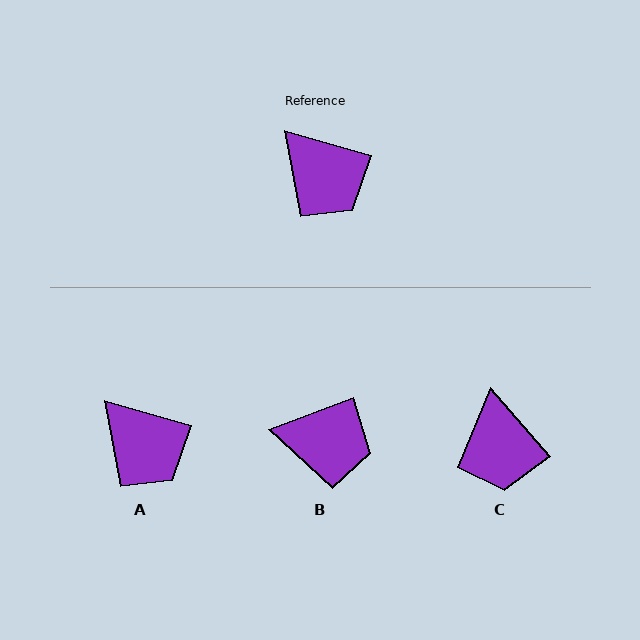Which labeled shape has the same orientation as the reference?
A.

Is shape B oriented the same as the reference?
No, it is off by about 36 degrees.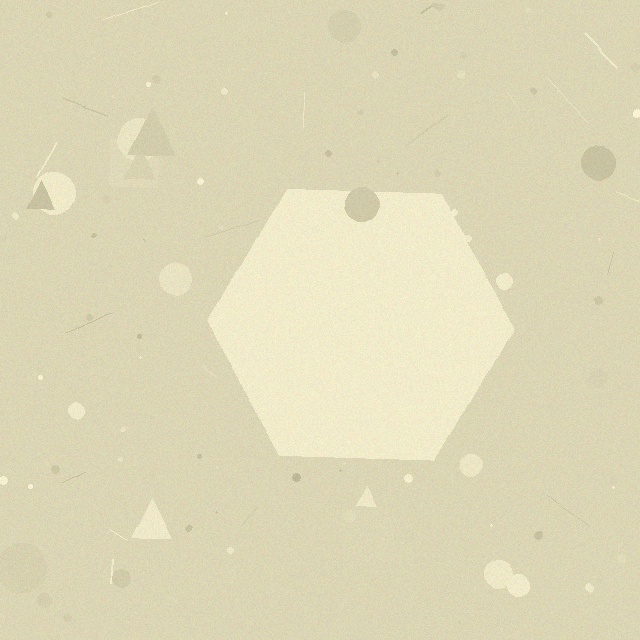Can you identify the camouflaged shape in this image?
The camouflaged shape is a hexagon.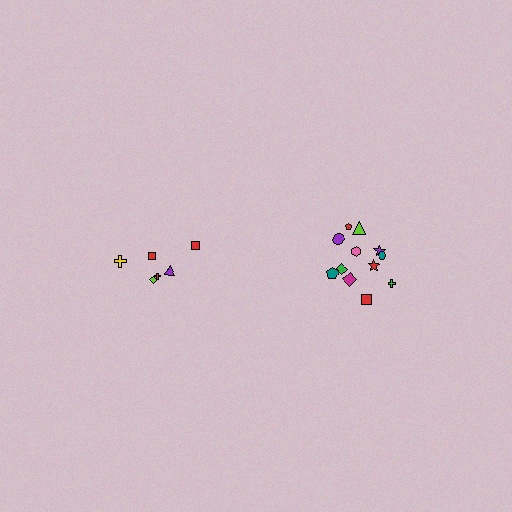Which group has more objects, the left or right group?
The right group.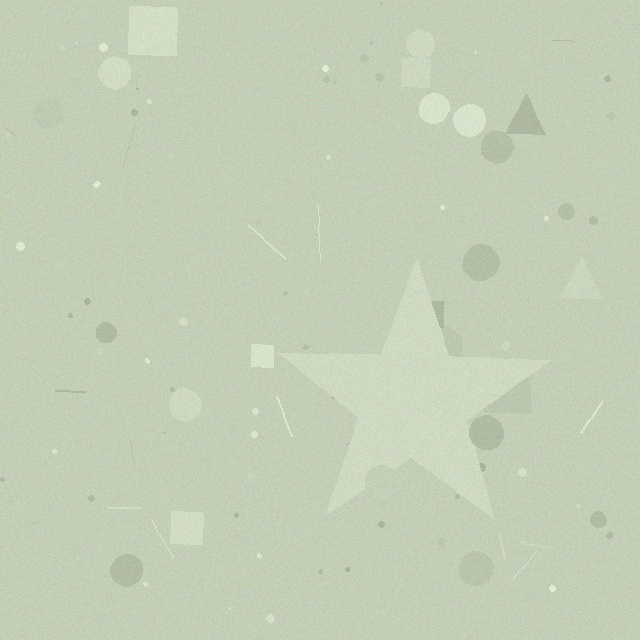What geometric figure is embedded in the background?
A star is embedded in the background.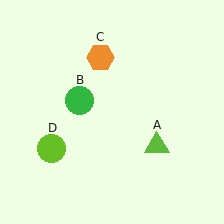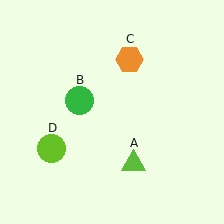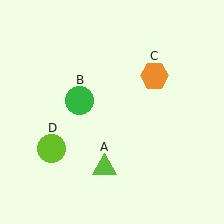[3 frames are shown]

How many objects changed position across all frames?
2 objects changed position: lime triangle (object A), orange hexagon (object C).